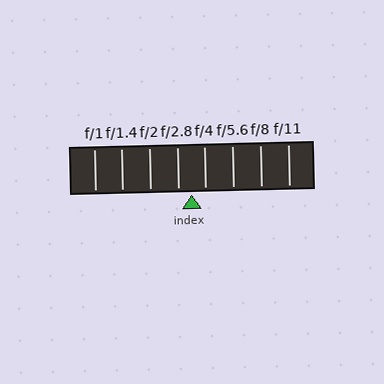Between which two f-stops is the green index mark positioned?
The index mark is between f/2.8 and f/4.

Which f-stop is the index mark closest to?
The index mark is closest to f/2.8.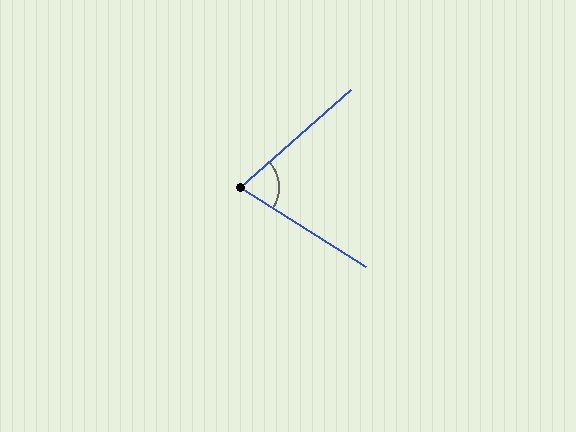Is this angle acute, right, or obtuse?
It is acute.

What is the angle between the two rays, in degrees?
Approximately 74 degrees.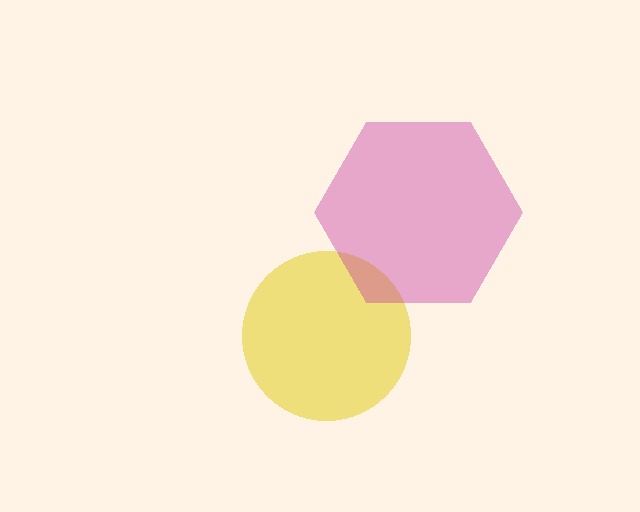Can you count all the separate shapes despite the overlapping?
Yes, there are 2 separate shapes.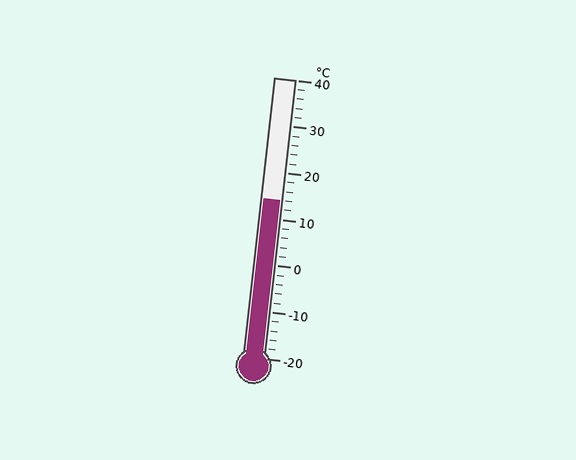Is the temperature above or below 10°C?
The temperature is above 10°C.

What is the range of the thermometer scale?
The thermometer scale ranges from -20°C to 40°C.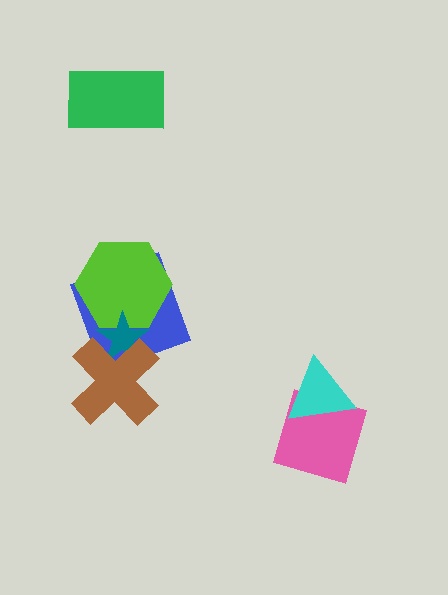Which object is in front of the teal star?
The brown cross is in front of the teal star.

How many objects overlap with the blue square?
3 objects overlap with the blue square.